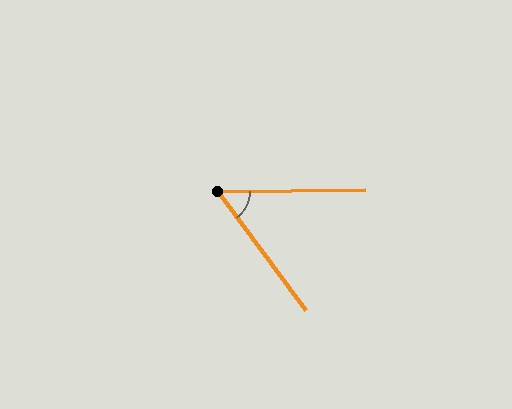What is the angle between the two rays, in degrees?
Approximately 54 degrees.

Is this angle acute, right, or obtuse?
It is acute.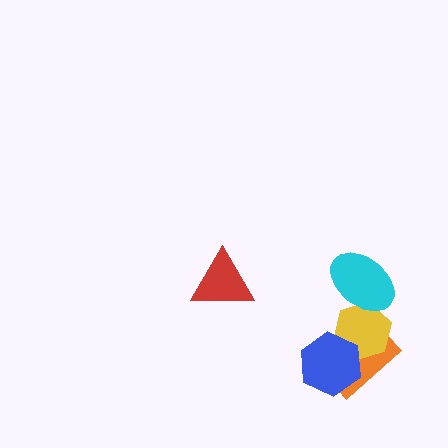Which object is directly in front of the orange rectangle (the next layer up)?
The yellow hexagon is directly in front of the orange rectangle.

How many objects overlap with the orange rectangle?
2 objects overlap with the orange rectangle.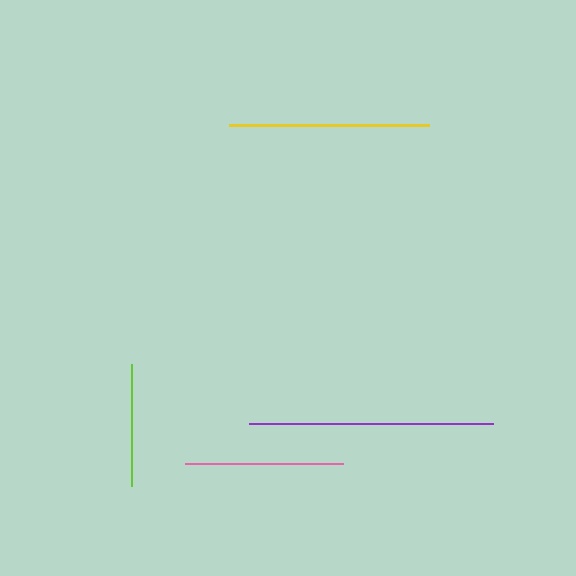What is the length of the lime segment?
The lime segment is approximately 123 pixels long.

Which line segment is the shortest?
The lime line is the shortest at approximately 123 pixels.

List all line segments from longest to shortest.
From longest to shortest: purple, yellow, pink, lime.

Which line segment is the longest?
The purple line is the longest at approximately 244 pixels.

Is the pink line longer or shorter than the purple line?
The purple line is longer than the pink line.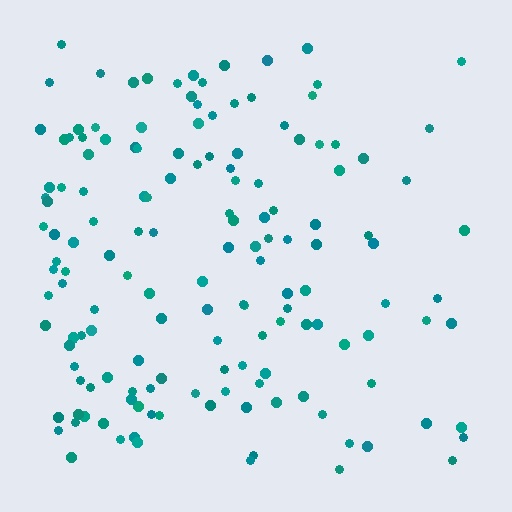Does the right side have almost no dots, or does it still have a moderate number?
Still a moderate number, just noticeably fewer than the left.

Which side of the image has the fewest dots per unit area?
The right.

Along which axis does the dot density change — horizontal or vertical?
Horizontal.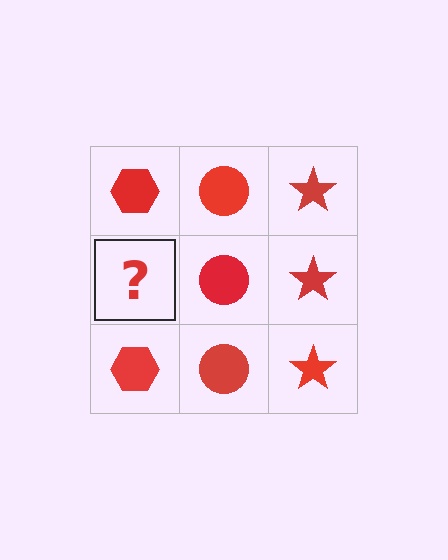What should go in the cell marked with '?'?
The missing cell should contain a red hexagon.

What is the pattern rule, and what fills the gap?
The rule is that each column has a consistent shape. The gap should be filled with a red hexagon.